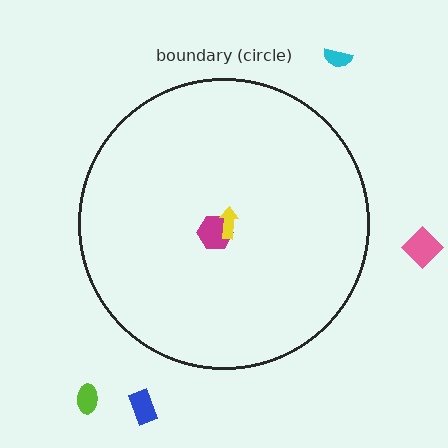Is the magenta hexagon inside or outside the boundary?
Inside.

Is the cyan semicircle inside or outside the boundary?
Outside.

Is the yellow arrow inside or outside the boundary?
Inside.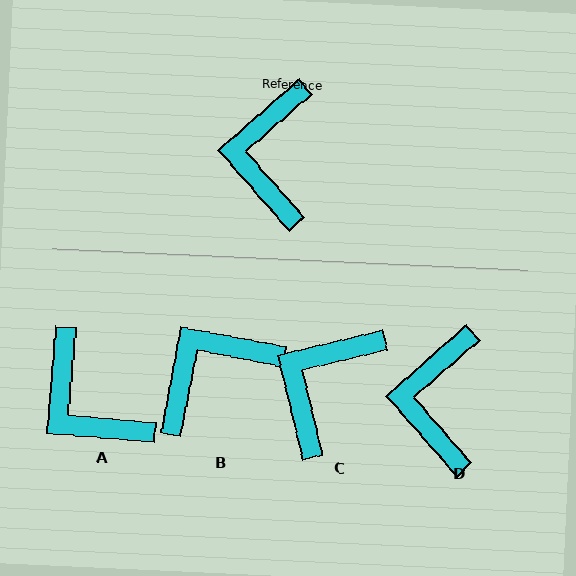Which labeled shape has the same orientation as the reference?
D.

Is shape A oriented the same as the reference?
No, it is off by about 44 degrees.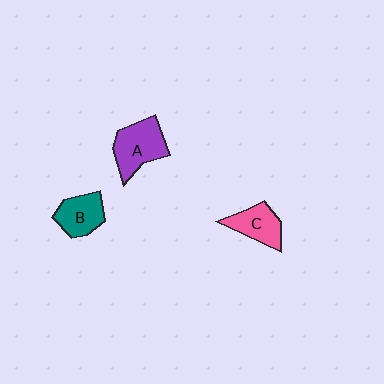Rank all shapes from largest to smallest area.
From largest to smallest: A (purple), B (teal), C (pink).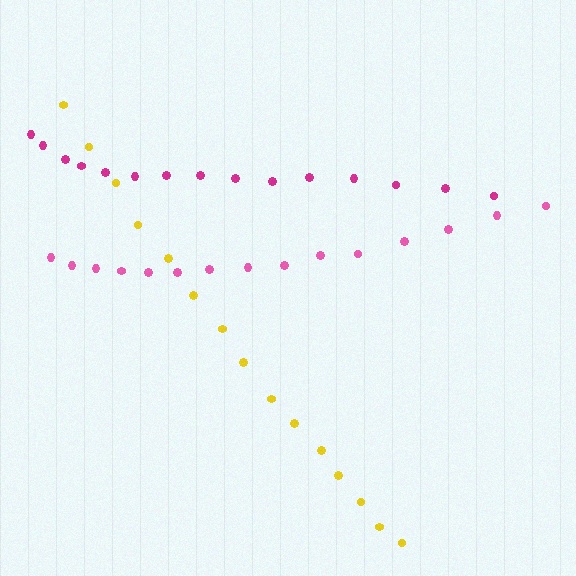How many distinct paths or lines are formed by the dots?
There are 3 distinct paths.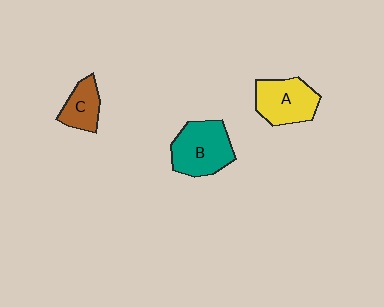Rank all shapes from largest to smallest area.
From largest to smallest: B (teal), A (yellow), C (brown).